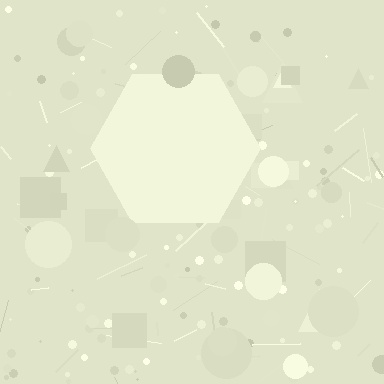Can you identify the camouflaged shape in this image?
The camouflaged shape is a hexagon.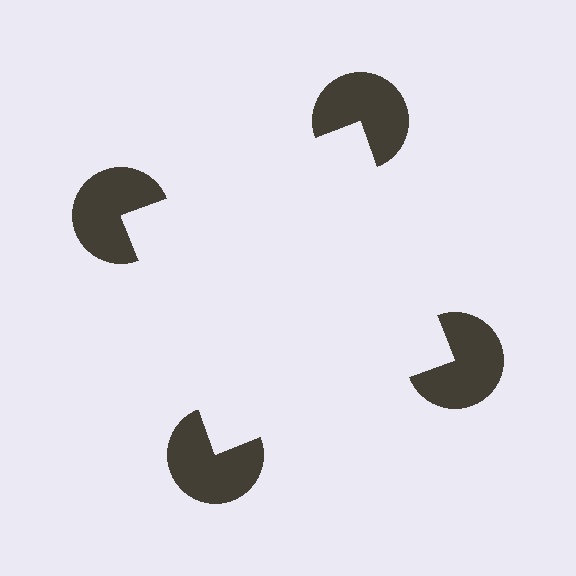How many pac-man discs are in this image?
There are 4 — one at each vertex of the illusory square.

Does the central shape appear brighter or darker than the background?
It typically appears slightly brighter than the background, even though no actual brightness change is drawn.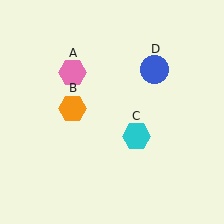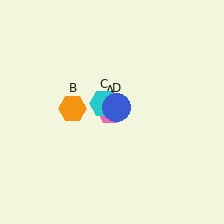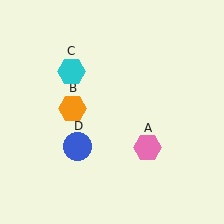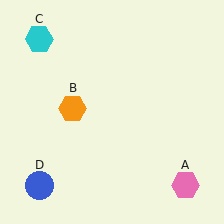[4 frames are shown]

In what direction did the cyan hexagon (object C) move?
The cyan hexagon (object C) moved up and to the left.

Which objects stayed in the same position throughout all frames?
Orange hexagon (object B) remained stationary.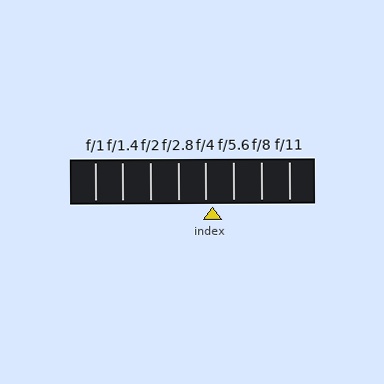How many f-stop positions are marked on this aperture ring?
There are 8 f-stop positions marked.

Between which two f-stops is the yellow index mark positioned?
The index mark is between f/4 and f/5.6.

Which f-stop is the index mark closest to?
The index mark is closest to f/4.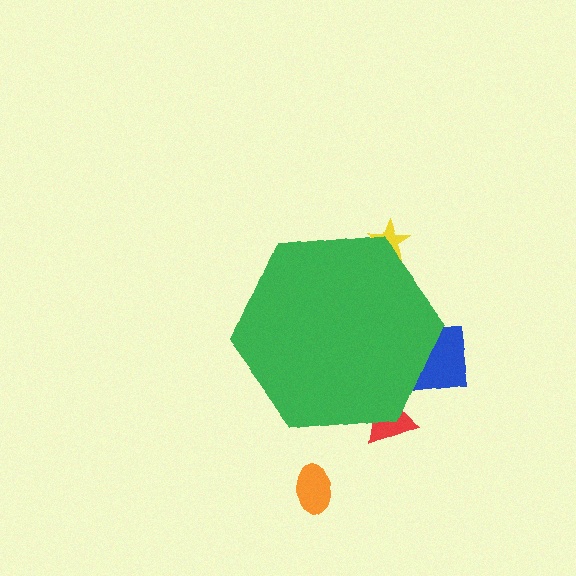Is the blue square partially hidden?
Yes, the blue square is partially hidden behind the green hexagon.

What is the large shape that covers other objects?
A green hexagon.